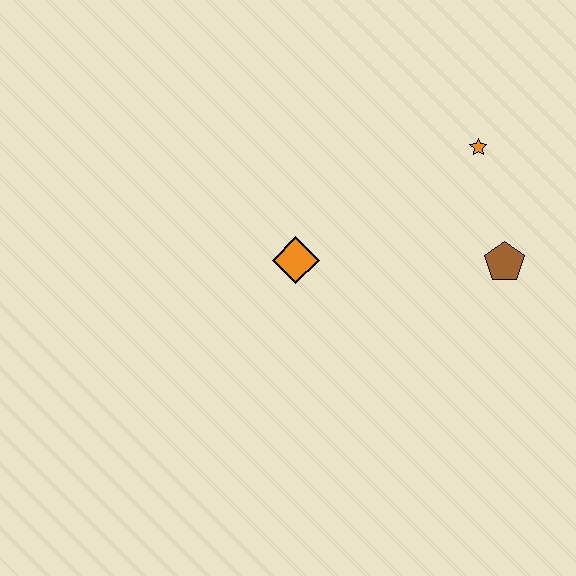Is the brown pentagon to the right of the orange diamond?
Yes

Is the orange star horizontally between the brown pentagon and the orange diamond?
Yes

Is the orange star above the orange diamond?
Yes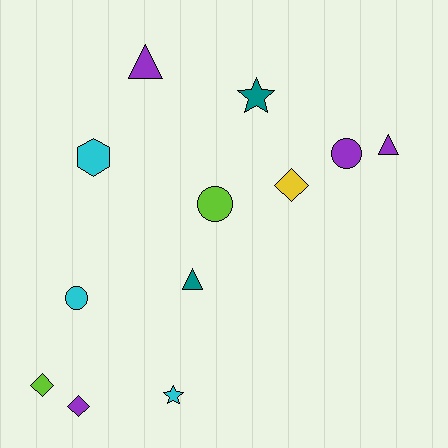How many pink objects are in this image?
There are no pink objects.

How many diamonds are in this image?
There are 3 diamonds.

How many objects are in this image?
There are 12 objects.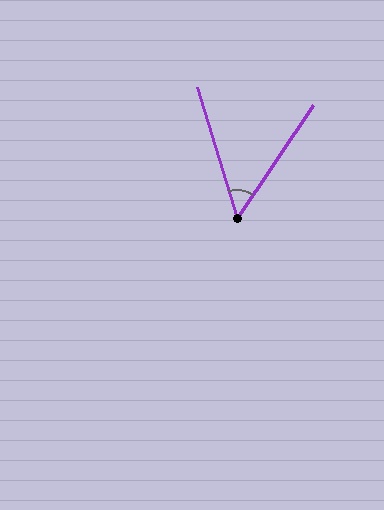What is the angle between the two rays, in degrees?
Approximately 51 degrees.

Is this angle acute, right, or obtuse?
It is acute.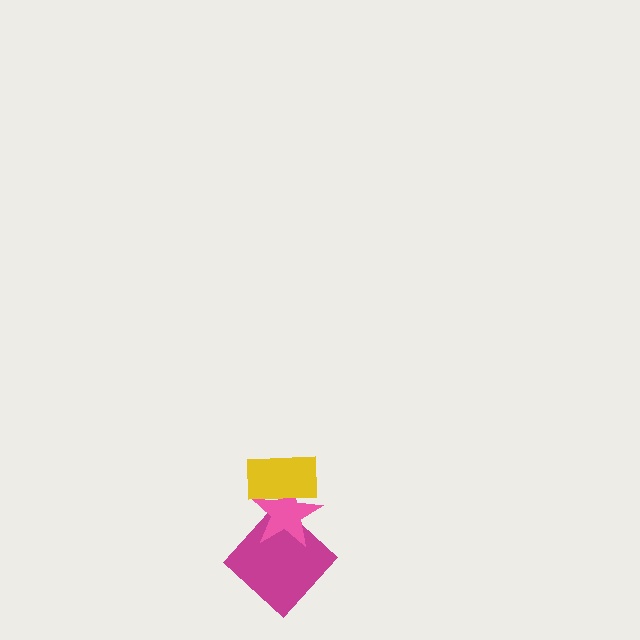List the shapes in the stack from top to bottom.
From top to bottom: the yellow rectangle, the pink star, the magenta diamond.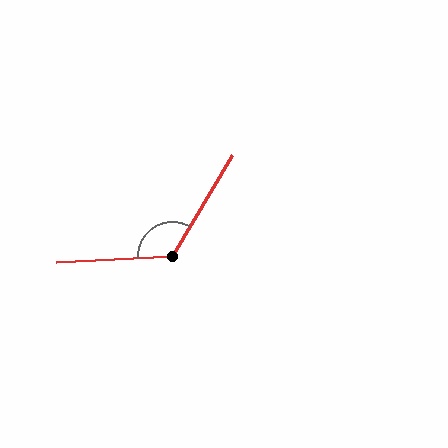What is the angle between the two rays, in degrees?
Approximately 124 degrees.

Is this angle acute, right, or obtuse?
It is obtuse.